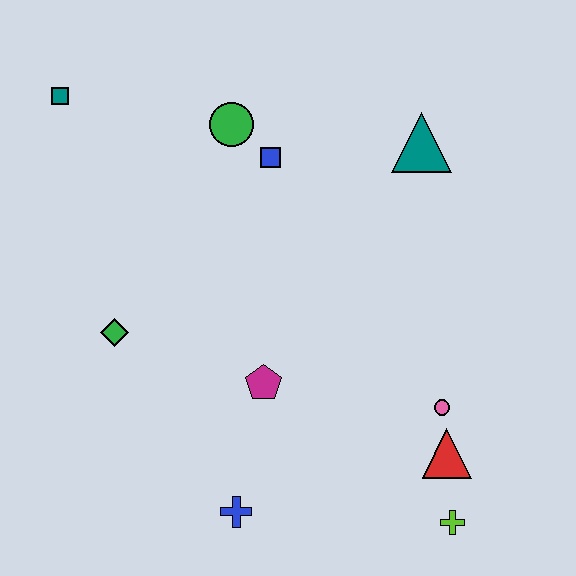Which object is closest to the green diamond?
The magenta pentagon is closest to the green diamond.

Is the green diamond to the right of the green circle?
No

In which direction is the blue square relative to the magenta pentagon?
The blue square is above the magenta pentagon.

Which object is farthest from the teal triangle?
The blue cross is farthest from the teal triangle.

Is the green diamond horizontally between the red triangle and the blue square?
No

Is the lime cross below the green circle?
Yes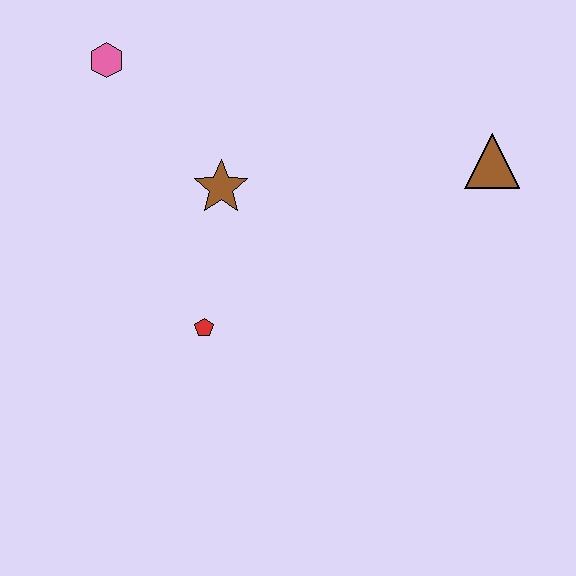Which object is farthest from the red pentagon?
The brown triangle is farthest from the red pentagon.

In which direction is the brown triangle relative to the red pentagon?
The brown triangle is to the right of the red pentagon.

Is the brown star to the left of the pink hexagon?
No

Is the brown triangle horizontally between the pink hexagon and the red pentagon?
No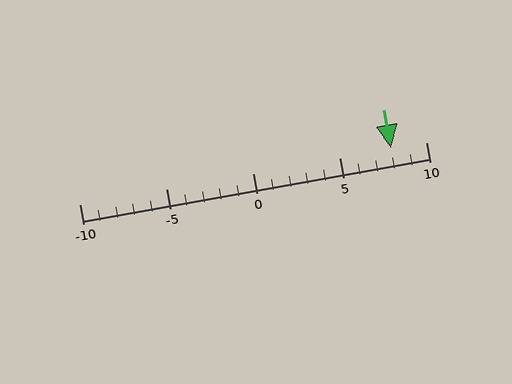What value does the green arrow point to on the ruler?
The green arrow points to approximately 8.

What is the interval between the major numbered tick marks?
The major tick marks are spaced 5 units apart.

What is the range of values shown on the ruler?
The ruler shows values from -10 to 10.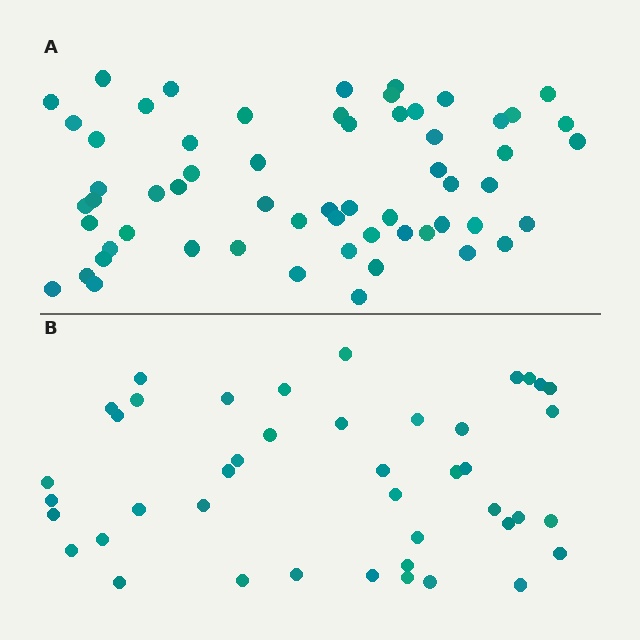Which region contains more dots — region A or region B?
Region A (the top region) has more dots.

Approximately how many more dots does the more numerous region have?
Region A has approximately 15 more dots than region B.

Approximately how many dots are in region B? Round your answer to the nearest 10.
About 40 dots. (The exact count is 43, which rounds to 40.)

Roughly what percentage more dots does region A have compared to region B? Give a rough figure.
About 40% more.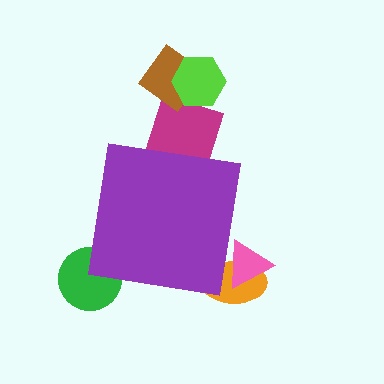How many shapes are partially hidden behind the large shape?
4 shapes are partially hidden.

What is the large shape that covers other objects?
A purple square.